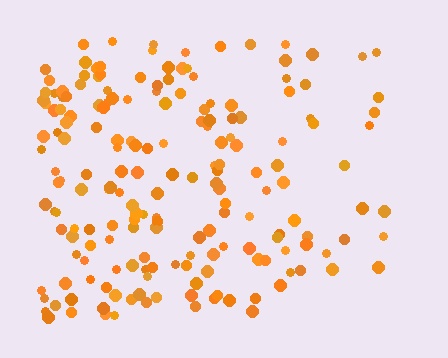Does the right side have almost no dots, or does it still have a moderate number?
Still a moderate number, just noticeably fewer than the left.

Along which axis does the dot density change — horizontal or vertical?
Horizontal.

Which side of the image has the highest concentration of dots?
The left.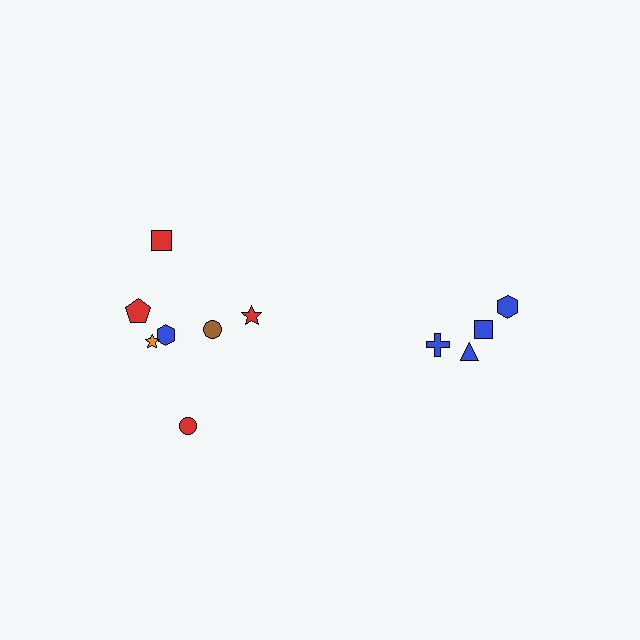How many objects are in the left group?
There are 7 objects.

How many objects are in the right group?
There are 4 objects.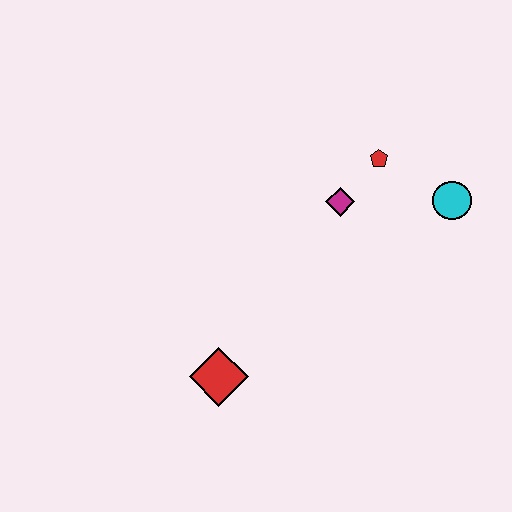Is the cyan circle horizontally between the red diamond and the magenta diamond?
No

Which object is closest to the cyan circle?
The red pentagon is closest to the cyan circle.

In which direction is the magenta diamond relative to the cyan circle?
The magenta diamond is to the left of the cyan circle.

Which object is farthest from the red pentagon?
The red diamond is farthest from the red pentagon.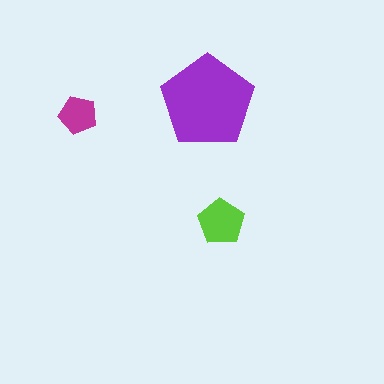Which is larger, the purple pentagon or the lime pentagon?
The purple one.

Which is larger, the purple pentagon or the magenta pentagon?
The purple one.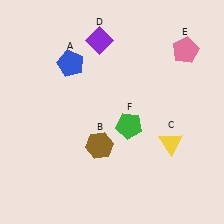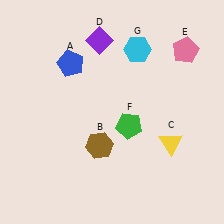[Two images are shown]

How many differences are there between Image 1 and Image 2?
There is 1 difference between the two images.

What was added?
A cyan hexagon (G) was added in Image 2.